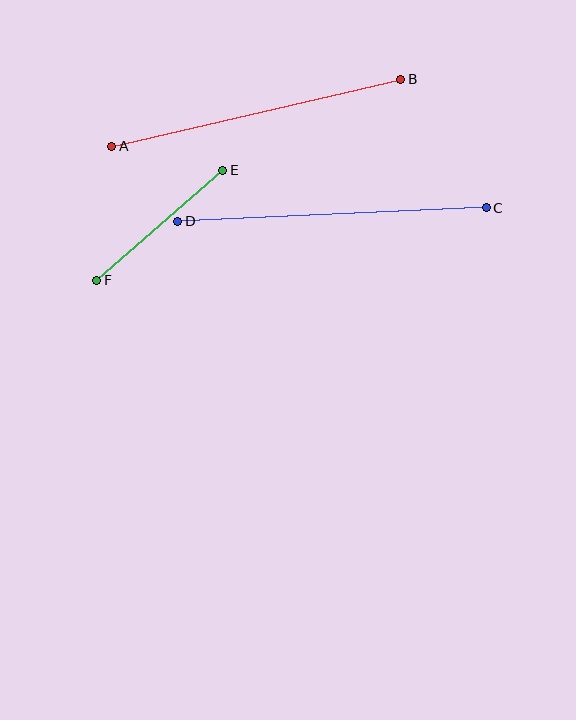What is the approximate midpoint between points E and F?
The midpoint is at approximately (160, 225) pixels.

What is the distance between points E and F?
The distance is approximately 167 pixels.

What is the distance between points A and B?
The distance is approximately 297 pixels.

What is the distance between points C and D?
The distance is approximately 309 pixels.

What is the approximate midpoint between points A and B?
The midpoint is at approximately (256, 113) pixels.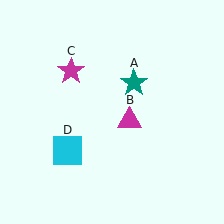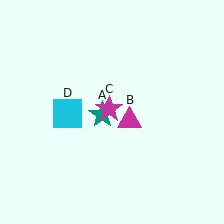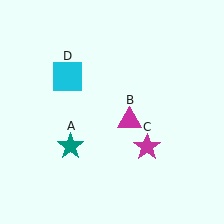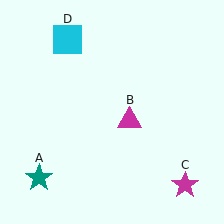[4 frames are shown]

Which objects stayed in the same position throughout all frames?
Magenta triangle (object B) remained stationary.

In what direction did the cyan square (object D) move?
The cyan square (object D) moved up.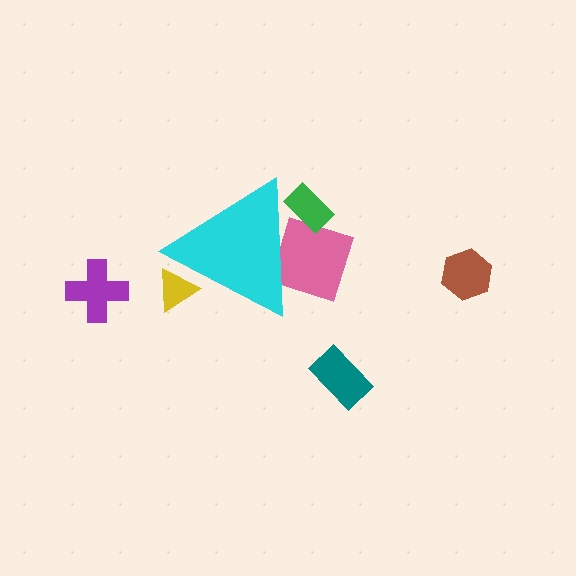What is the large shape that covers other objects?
A cyan triangle.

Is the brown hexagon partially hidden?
No, the brown hexagon is fully visible.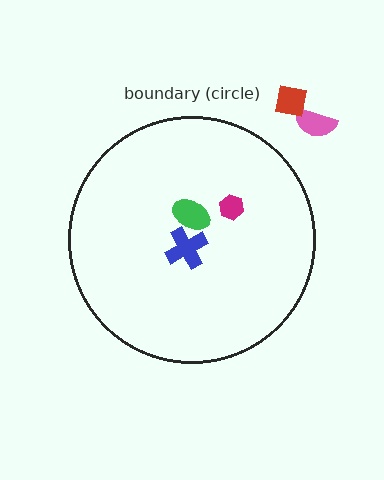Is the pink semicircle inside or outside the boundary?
Outside.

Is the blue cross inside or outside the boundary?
Inside.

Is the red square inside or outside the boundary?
Outside.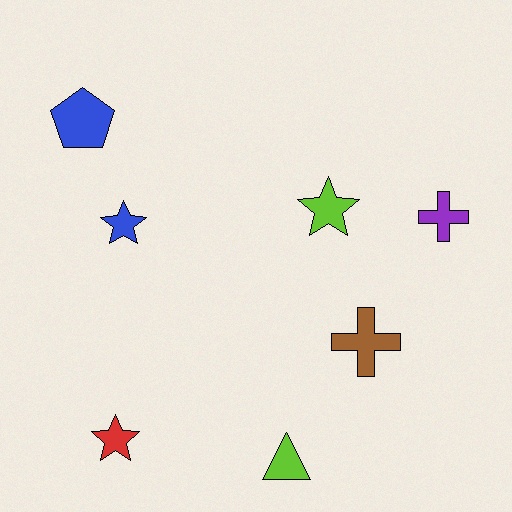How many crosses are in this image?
There are 2 crosses.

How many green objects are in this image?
There are no green objects.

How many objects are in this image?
There are 7 objects.